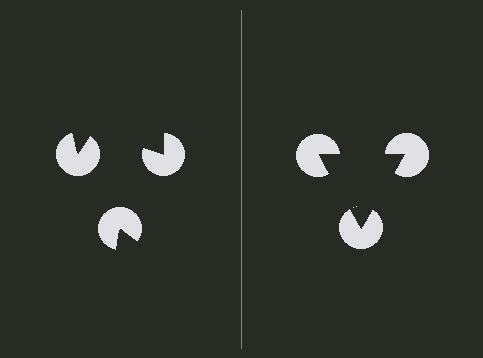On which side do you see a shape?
An illusory triangle appears on the right side. On the left side the wedge cuts are rotated, so no coherent shape forms.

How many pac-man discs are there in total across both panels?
6 — 3 on each side.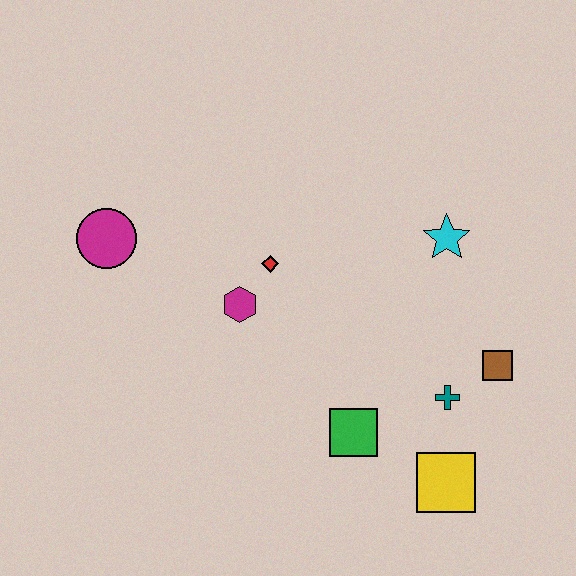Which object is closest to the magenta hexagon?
The red diamond is closest to the magenta hexagon.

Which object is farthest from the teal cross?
The magenta circle is farthest from the teal cross.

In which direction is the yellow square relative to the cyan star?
The yellow square is below the cyan star.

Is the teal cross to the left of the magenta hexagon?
No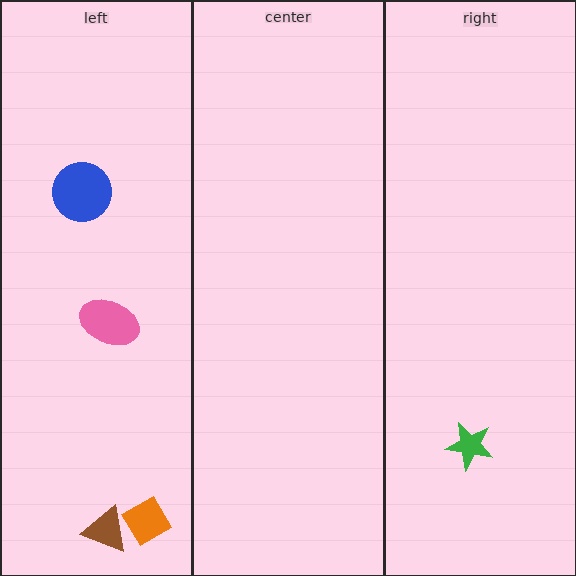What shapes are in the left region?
The blue circle, the pink ellipse, the orange diamond, the brown triangle.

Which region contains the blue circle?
The left region.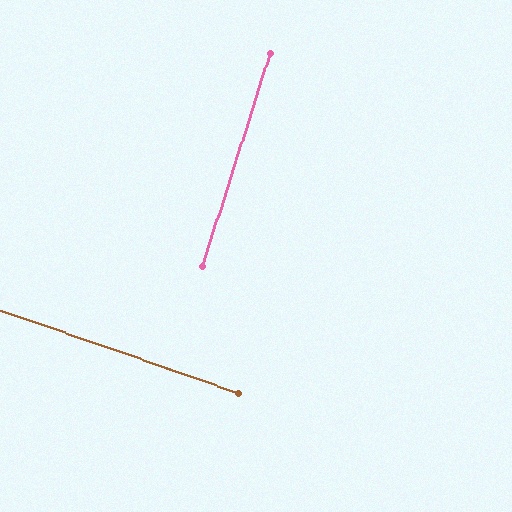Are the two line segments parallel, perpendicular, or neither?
Perpendicular — they meet at approximately 89°.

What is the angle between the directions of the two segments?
Approximately 89 degrees.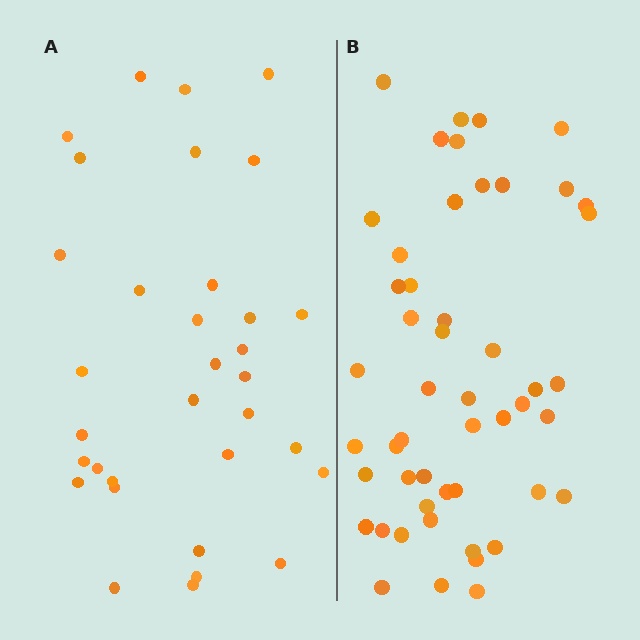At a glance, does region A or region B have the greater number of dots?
Region B (the right region) has more dots.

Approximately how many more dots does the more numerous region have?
Region B has approximately 15 more dots than region A.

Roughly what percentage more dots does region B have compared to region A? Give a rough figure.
About 50% more.